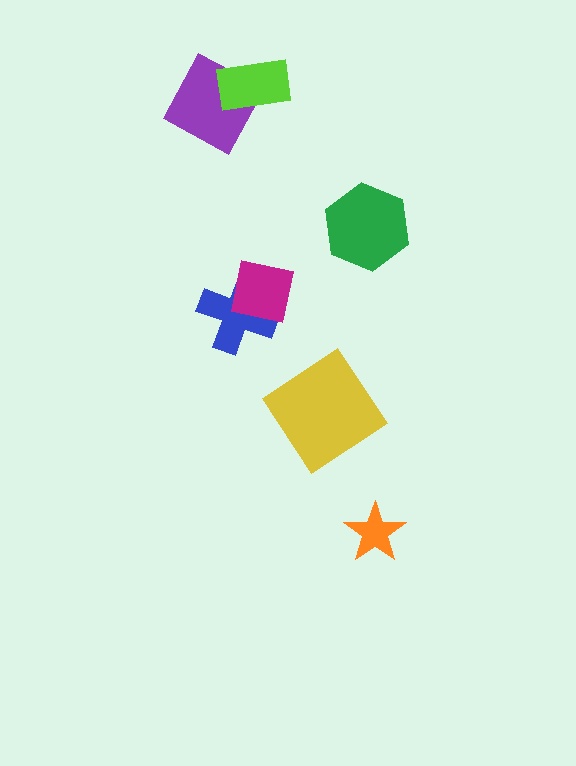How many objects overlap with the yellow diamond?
0 objects overlap with the yellow diamond.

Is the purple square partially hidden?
Yes, it is partially covered by another shape.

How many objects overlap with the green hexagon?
0 objects overlap with the green hexagon.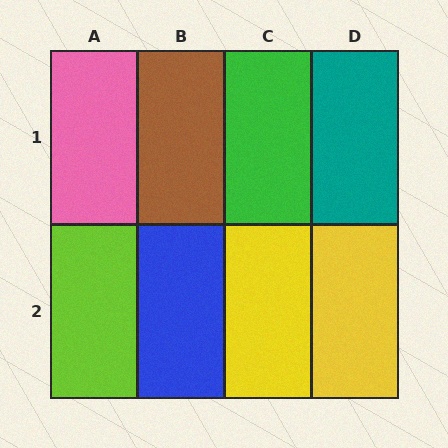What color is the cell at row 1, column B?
Brown.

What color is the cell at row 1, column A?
Pink.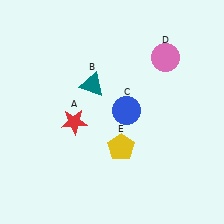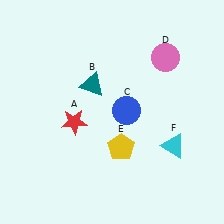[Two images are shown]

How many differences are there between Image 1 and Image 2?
There is 1 difference between the two images.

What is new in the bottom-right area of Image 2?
A cyan triangle (F) was added in the bottom-right area of Image 2.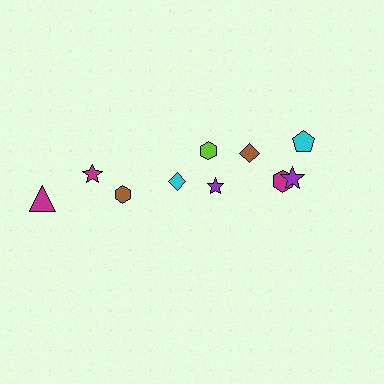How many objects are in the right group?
There are 6 objects.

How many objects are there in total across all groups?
There are 10 objects.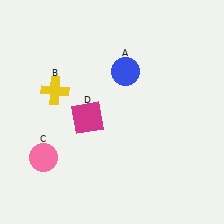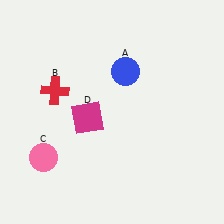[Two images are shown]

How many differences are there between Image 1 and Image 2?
There is 1 difference between the two images.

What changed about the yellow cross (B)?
In Image 1, B is yellow. In Image 2, it changed to red.